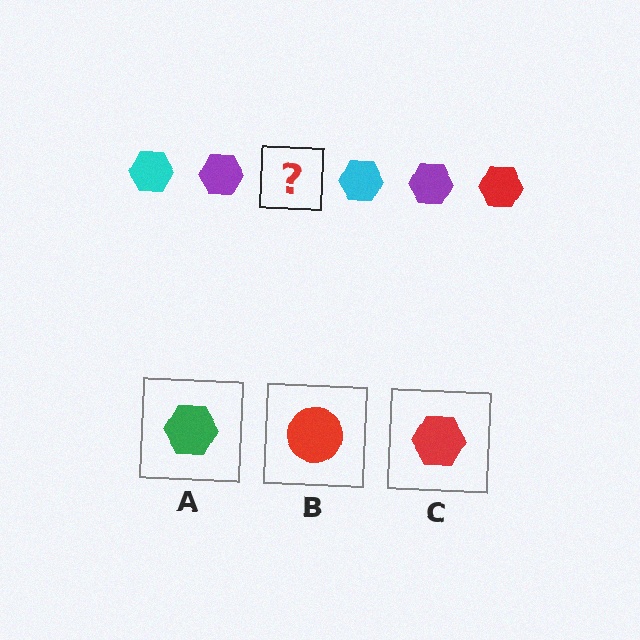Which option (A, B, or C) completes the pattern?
C.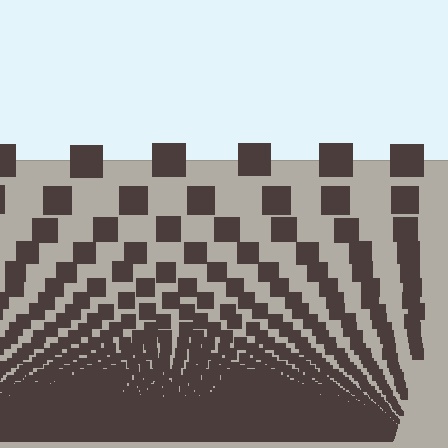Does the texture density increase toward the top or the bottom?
Density increases toward the bottom.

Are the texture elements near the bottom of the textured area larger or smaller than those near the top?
Smaller. The gradient is inverted — elements near the bottom are smaller and denser.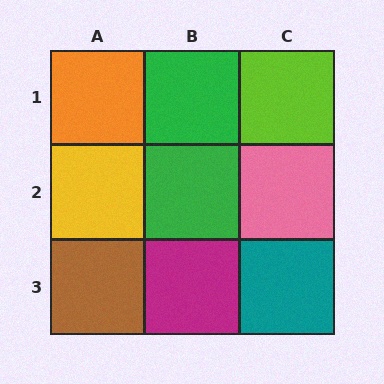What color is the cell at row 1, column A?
Orange.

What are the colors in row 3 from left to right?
Brown, magenta, teal.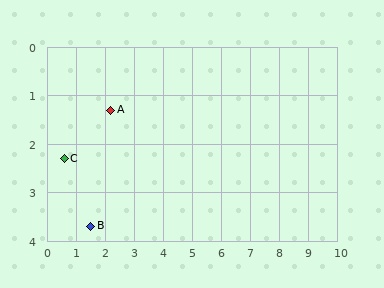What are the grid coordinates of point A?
Point A is at approximately (2.2, 1.3).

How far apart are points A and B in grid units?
Points A and B are about 2.5 grid units apart.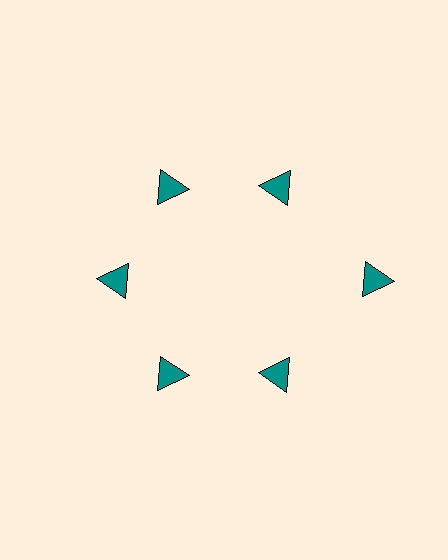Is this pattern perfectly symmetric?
No. The 6 teal triangles are arranged in a ring, but one element near the 3 o'clock position is pushed outward from the center, breaking the 6-fold rotational symmetry.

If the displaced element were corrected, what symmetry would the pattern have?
It would have 6-fold rotational symmetry — the pattern would map onto itself every 60 degrees.